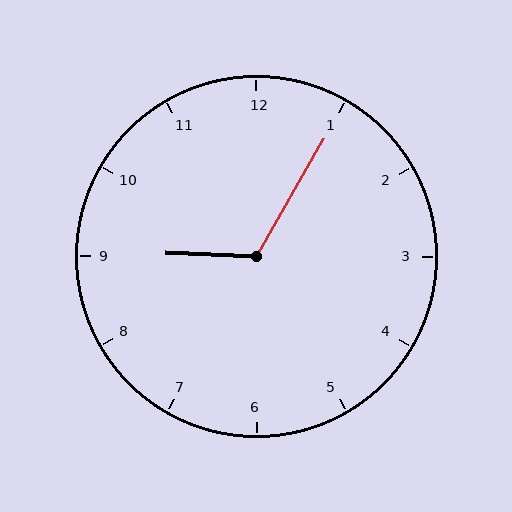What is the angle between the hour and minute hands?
Approximately 118 degrees.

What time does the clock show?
9:05.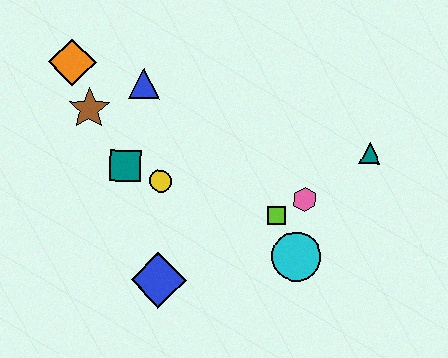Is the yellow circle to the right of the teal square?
Yes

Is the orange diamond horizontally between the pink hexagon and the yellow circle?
No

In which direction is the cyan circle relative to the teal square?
The cyan circle is to the right of the teal square.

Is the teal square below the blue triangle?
Yes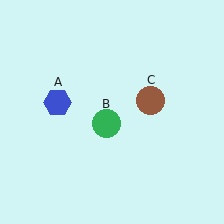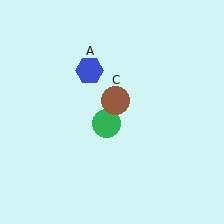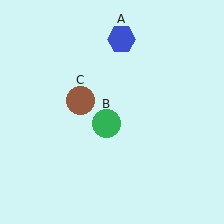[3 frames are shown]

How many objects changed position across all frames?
2 objects changed position: blue hexagon (object A), brown circle (object C).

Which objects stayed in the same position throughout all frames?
Green circle (object B) remained stationary.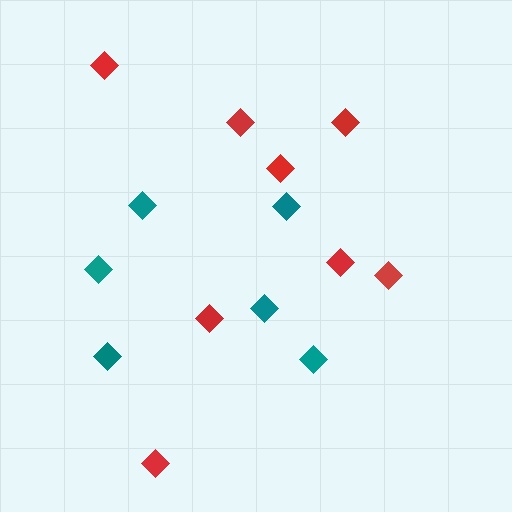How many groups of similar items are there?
There are 2 groups: one group of red diamonds (8) and one group of teal diamonds (6).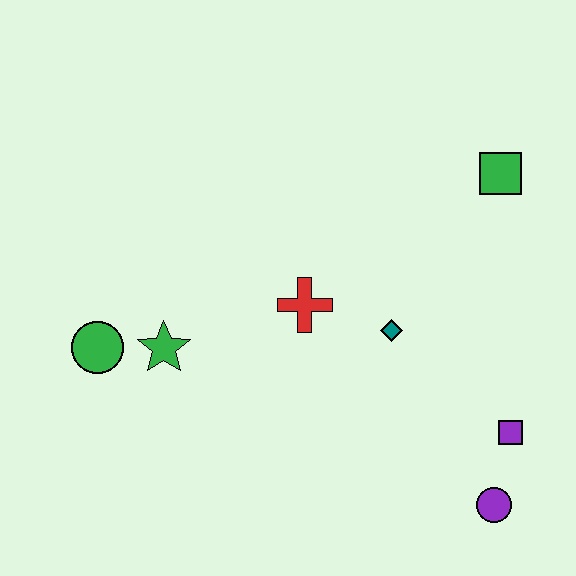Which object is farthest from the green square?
The green circle is farthest from the green square.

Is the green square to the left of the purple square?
Yes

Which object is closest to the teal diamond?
The red cross is closest to the teal diamond.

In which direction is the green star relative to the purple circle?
The green star is to the left of the purple circle.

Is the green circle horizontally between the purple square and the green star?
No